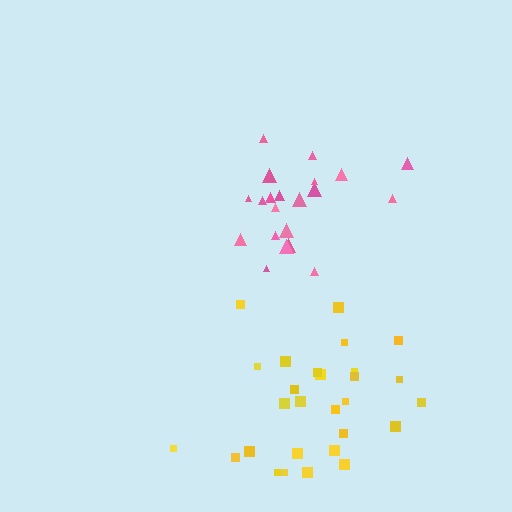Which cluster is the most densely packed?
Pink.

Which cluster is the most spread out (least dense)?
Yellow.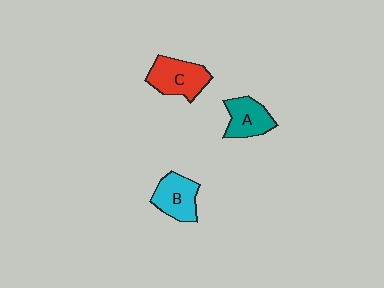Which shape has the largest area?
Shape C (red).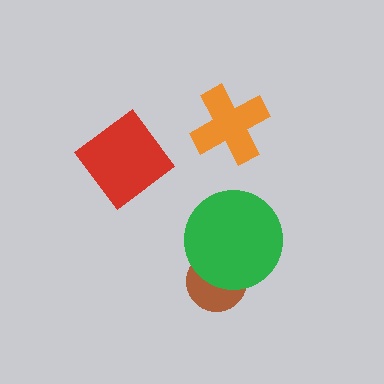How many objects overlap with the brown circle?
1 object overlaps with the brown circle.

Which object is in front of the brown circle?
The green circle is in front of the brown circle.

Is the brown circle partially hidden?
Yes, it is partially covered by another shape.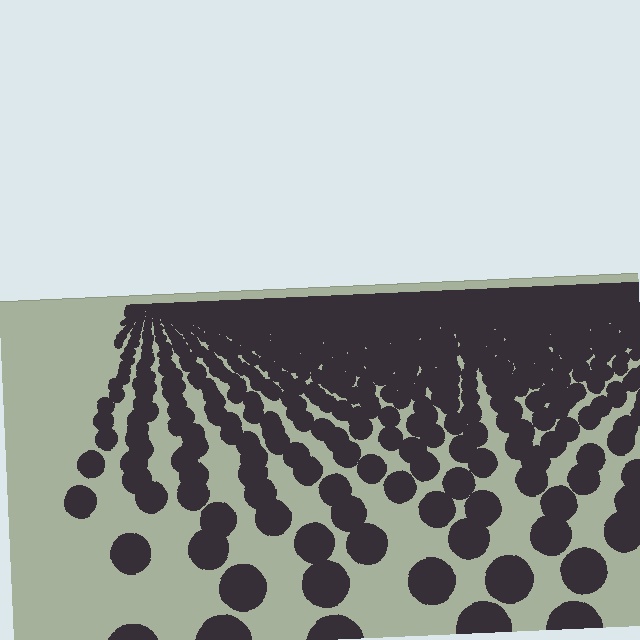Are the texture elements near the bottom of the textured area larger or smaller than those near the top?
Larger. Near the bottom, elements are closer to the viewer and appear at a bigger on-screen size.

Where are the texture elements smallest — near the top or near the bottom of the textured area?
Near the top.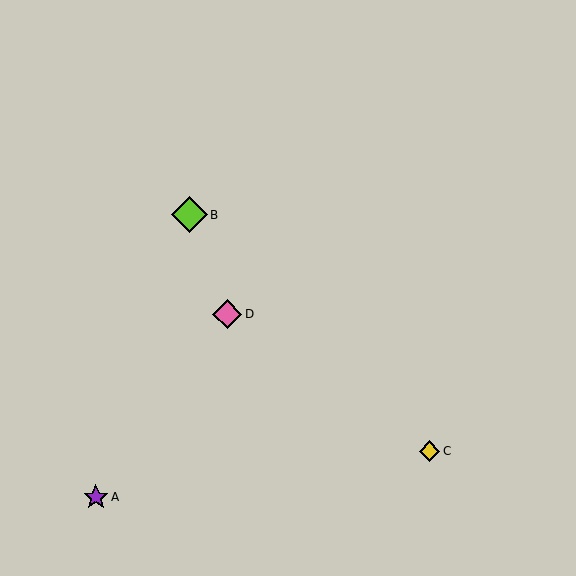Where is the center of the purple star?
The center of the purple star is at (96, 497).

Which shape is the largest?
The lime diamond (labeled B) is the largest.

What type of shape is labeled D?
Shape D is a pink diamond.